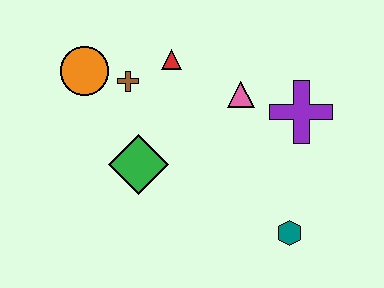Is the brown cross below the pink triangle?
No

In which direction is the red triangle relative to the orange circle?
The red triangle is to the right of the orange circle.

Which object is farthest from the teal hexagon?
The orange circle is farthest from the teal hexagon.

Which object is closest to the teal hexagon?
The purple cross is closest to the teal hexagon.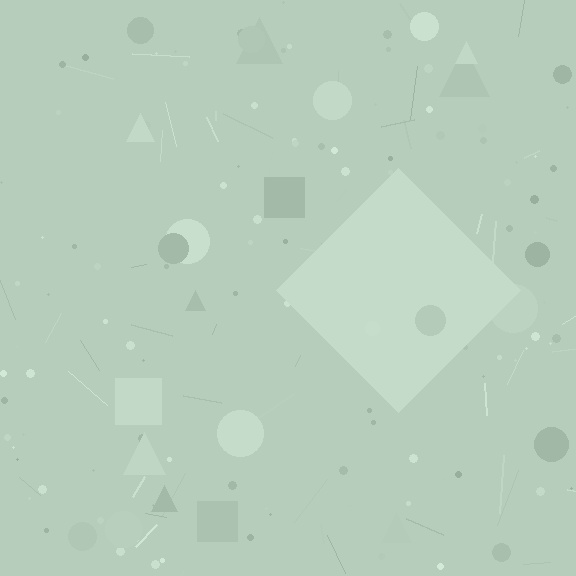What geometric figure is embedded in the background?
A diamond is embedded in the background.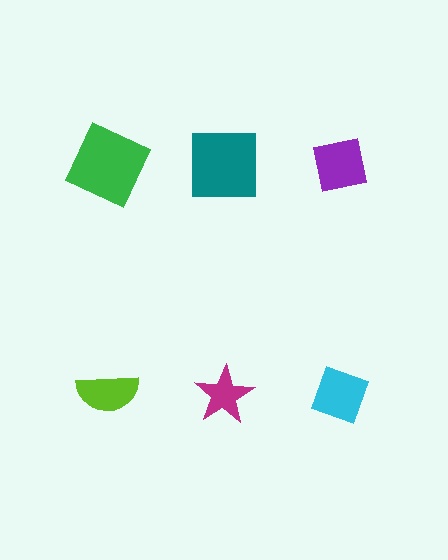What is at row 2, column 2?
A magenta star.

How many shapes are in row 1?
3 shapes.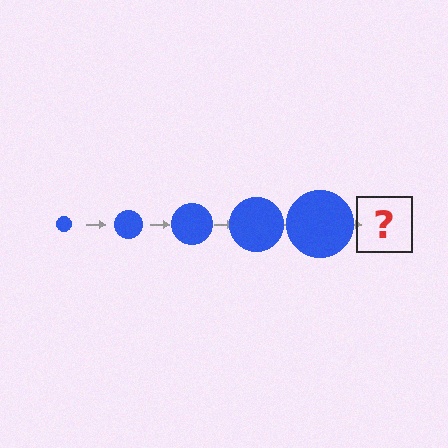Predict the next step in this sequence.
The next step is a blue circle, larger than the previous one.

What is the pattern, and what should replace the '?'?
The pattern is that the circle gets progressively larger each step. The '?' should be a blue circle, larger than the previous one.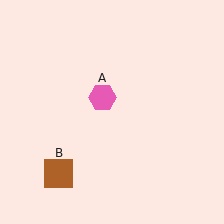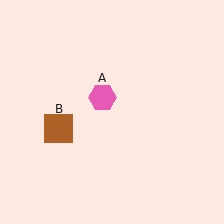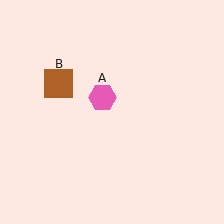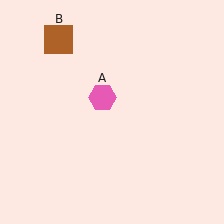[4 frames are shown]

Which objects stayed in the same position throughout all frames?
Pink hexagon (object A) remained stationary.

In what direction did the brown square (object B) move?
The brown square (object B) moved up.